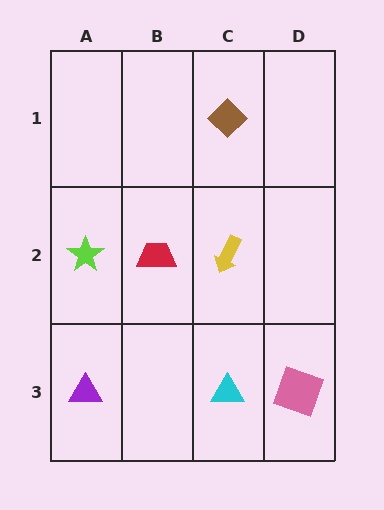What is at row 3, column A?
A purple triangle.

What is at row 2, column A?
A lime star.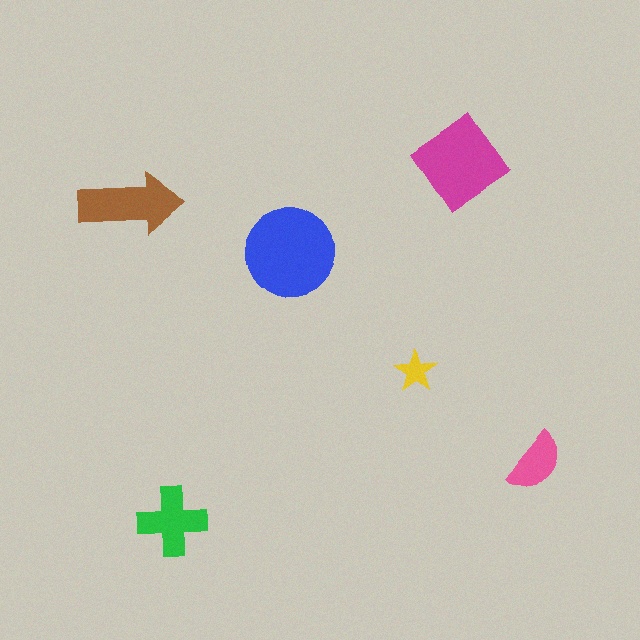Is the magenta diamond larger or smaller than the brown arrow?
Larger.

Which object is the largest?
The blue circle.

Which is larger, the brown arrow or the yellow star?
The brown arrow.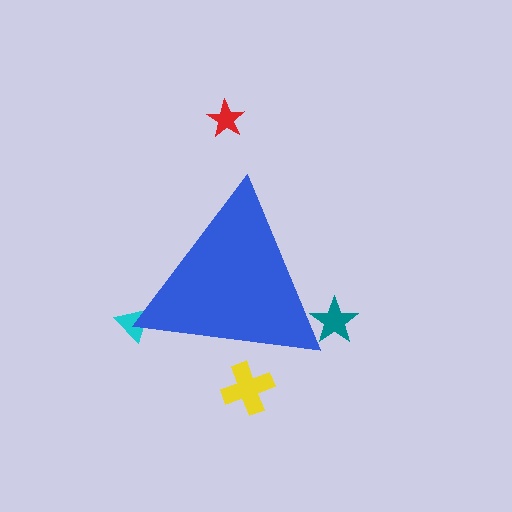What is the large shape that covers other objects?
A blue triangle.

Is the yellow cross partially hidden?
Yes, the yellow cross is partially hidden behind the blue triangle.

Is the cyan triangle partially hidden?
Yes, the cyan triangle is partially hidden behind the blue triangle.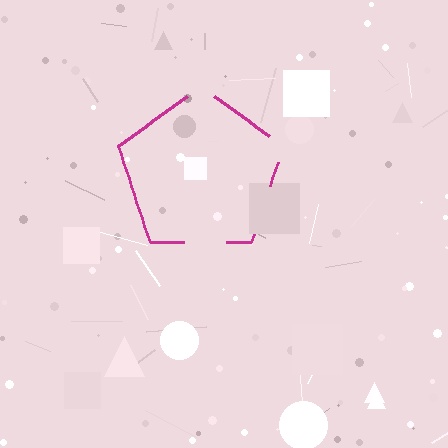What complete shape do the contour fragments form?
The contour fragments form a pentagon.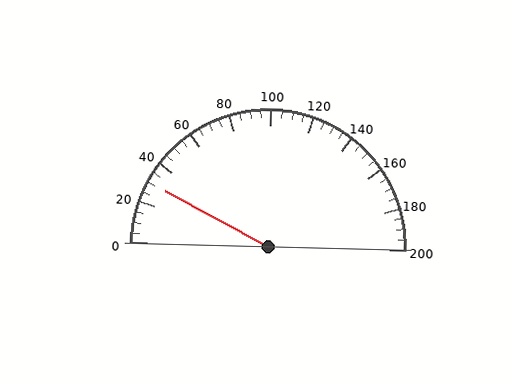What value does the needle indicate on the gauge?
The needle indicates approximately 30.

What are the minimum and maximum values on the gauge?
The gauge ranges from 0 to 200.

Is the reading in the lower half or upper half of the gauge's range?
The reading is in the lower half of the range (0 to 200).